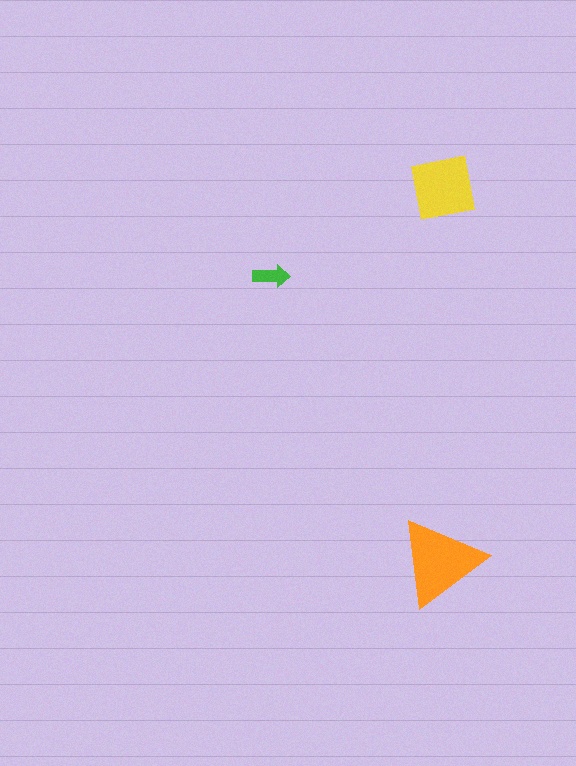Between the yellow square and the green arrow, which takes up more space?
The yellow square.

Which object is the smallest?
The green arrow.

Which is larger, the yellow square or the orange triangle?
The orange triangle.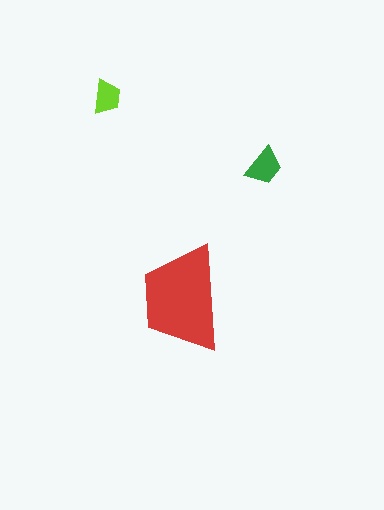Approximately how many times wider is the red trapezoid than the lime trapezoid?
About 3 times wider.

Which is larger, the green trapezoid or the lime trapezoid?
The green one.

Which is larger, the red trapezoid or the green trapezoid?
The red one.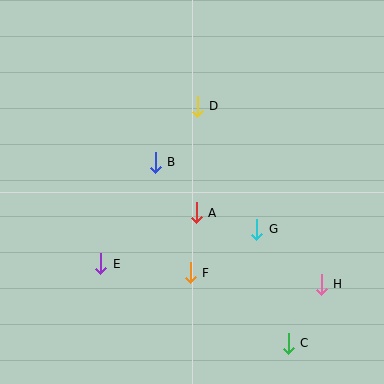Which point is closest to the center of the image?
Point A at (196, 213) is closest to the center.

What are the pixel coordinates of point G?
Point G is at (257, 229).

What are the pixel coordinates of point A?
Point A is at (196, 213).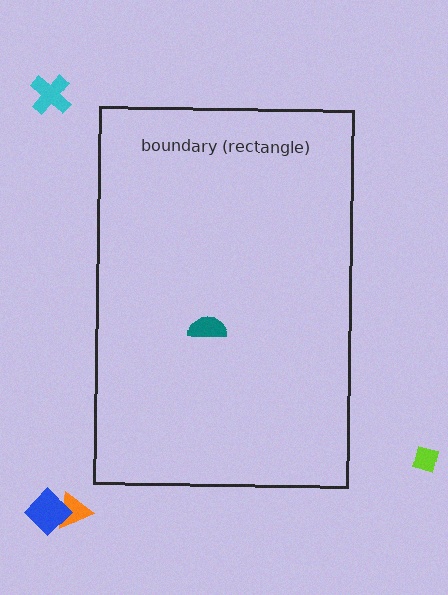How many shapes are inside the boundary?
1 inside, 4 outside.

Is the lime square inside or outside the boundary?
Outside.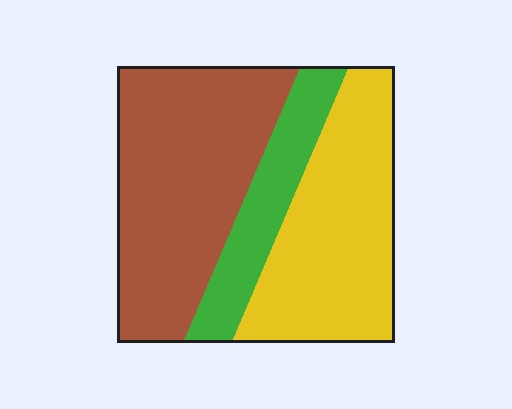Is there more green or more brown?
Brown.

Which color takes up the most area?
Brown, at roughly 45%.